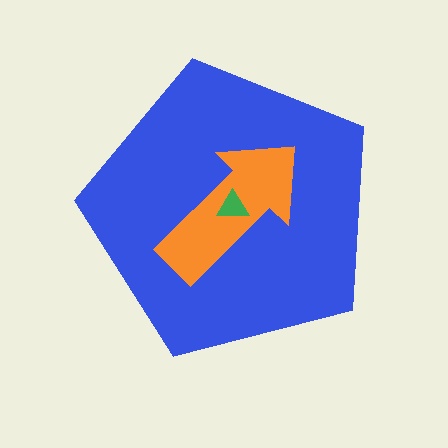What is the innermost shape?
The green triangle.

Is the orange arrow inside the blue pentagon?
Yes.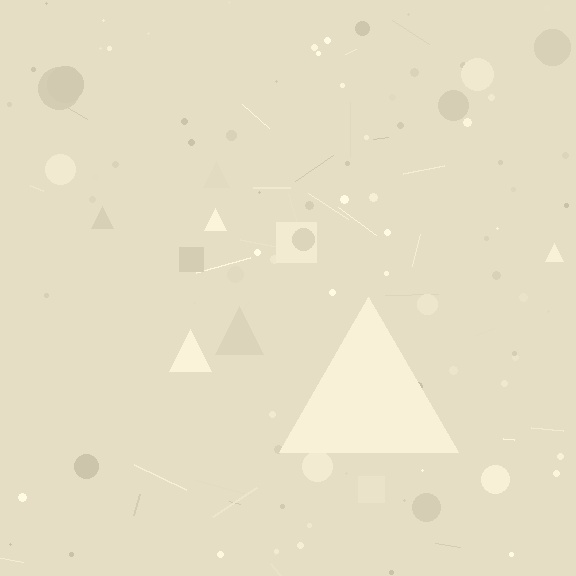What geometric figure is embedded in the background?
A triangle is embedded in the background.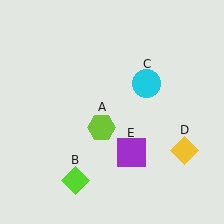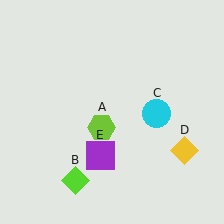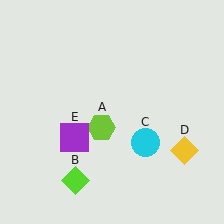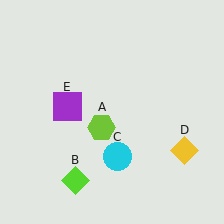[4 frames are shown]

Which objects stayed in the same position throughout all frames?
Lime hexagon (object A) and lime diamond (object B) and yellow diamond (object D) remained stationary.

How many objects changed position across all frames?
2 objects changed position: cyan circle (object C), purple square (object E).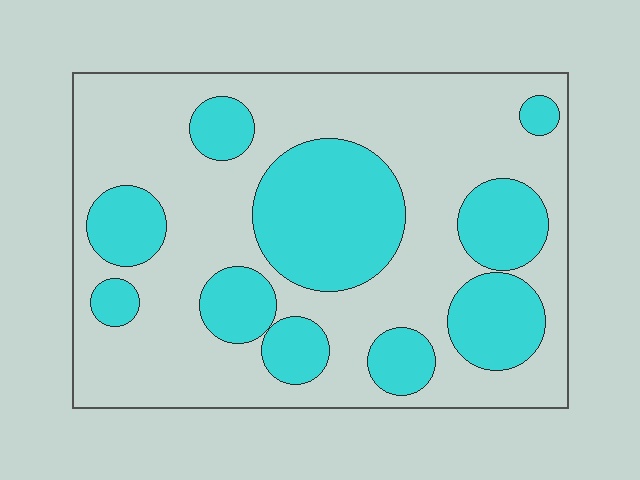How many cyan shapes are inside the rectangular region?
10.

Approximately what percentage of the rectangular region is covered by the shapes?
Approximately 35%.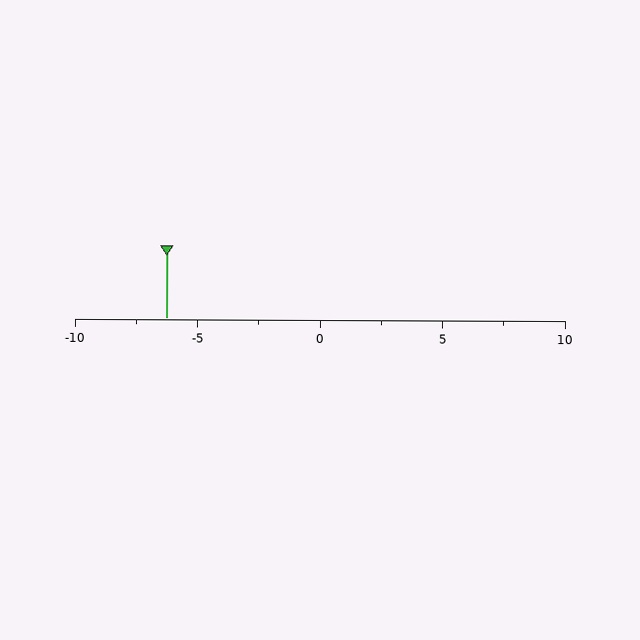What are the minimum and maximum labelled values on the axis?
The axis runs from -10 to 10.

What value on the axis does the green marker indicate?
The marker indicates approximately -6.2.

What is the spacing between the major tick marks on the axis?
The major ticks are spaced 5 apart.